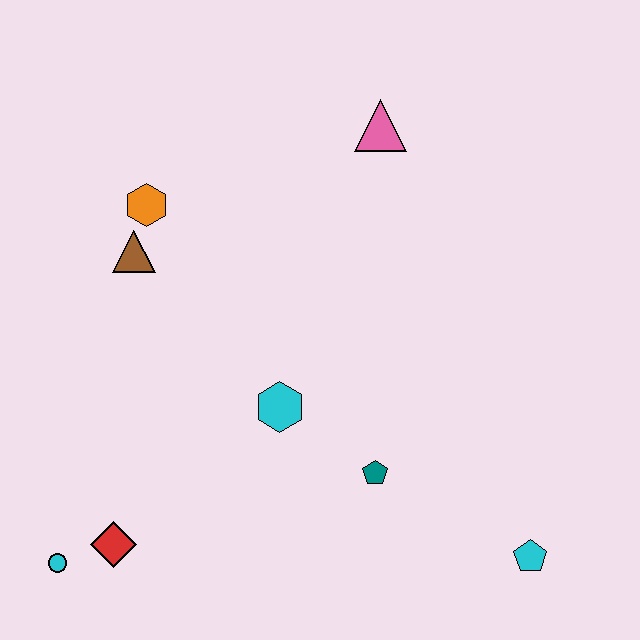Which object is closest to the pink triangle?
The orange hexagon is closest to the pink triangle.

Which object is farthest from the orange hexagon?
The cyan pentagon is farthest from the orange hexagon.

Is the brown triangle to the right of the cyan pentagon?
No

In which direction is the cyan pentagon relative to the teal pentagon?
The cyan pentagon is to the right of the teal pentagon.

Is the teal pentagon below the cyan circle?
No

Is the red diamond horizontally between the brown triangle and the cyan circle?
Yes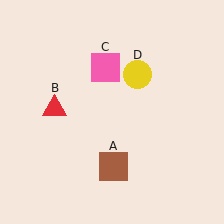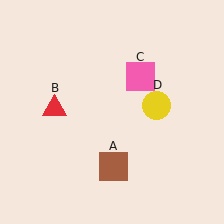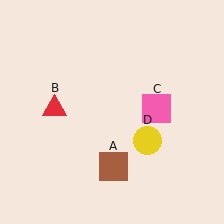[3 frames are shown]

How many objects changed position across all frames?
2 objects changed position: pink square (object C), yellow circle (object D).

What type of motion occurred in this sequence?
The pink square (object C), yellow circle (object D) rotated clockwise around the center of the scene.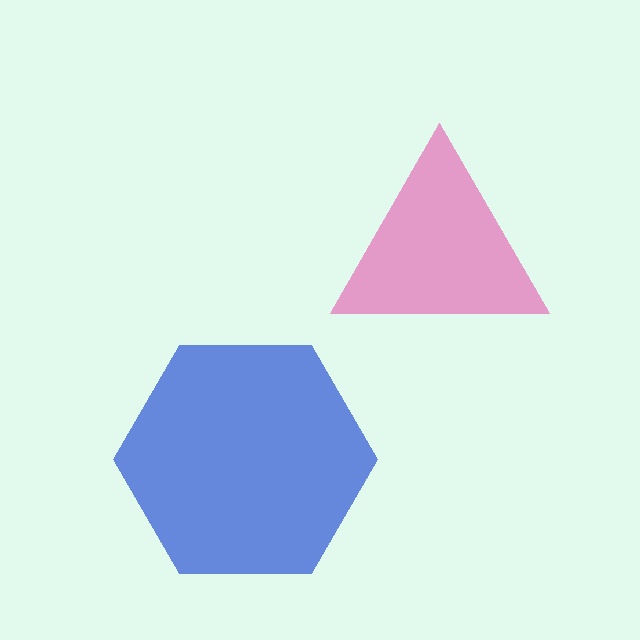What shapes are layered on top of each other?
The layered shapes are: a pink triangle, a blue hexagon.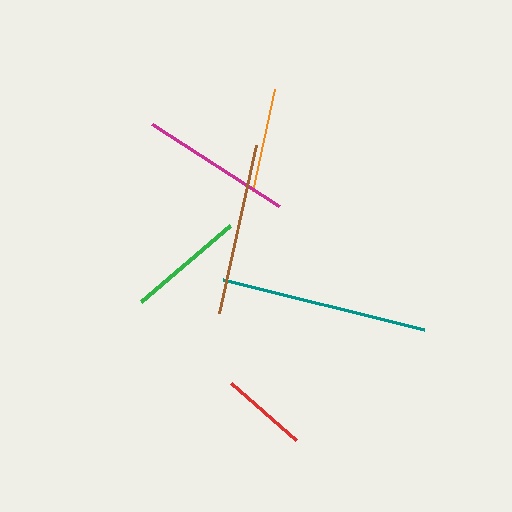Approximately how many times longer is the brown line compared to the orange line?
The brown line is approximately 1.7 times the length of the orange line.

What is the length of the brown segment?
The brown segment is approximately 172 pixels long.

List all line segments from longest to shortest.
From longest to shortest: teal, brown, magenta, green, orange, red.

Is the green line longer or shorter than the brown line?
The brown line is longer than the green line.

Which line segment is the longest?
The teal line is the longest at approximately 207 pixels.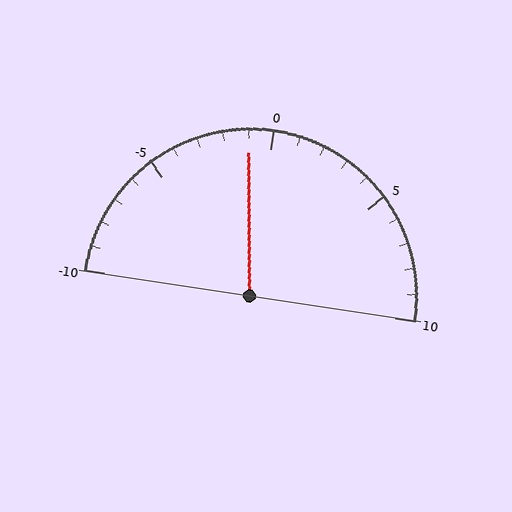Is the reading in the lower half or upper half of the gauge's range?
The reading is in the lower half of the range (-10 to 10).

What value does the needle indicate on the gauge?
The needle indicates approximately -1.